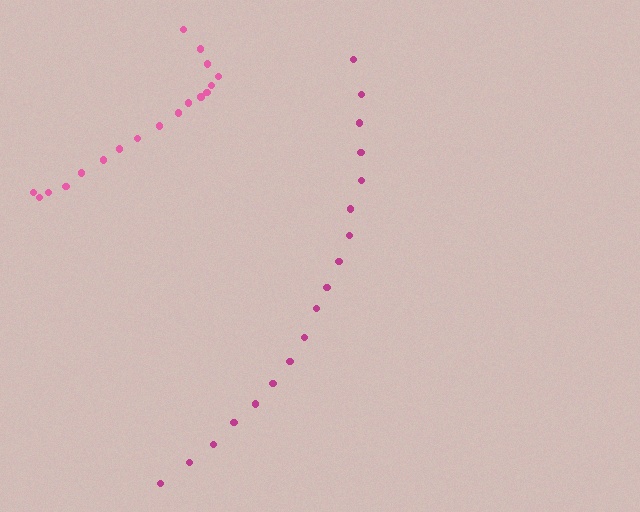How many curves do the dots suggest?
There are 2 distinct paths.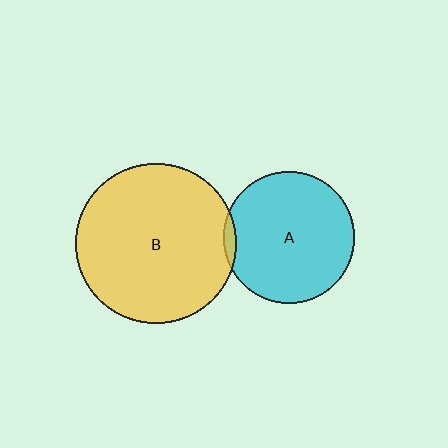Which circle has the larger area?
Circle B (yellow).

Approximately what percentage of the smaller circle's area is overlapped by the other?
Approximately 5%.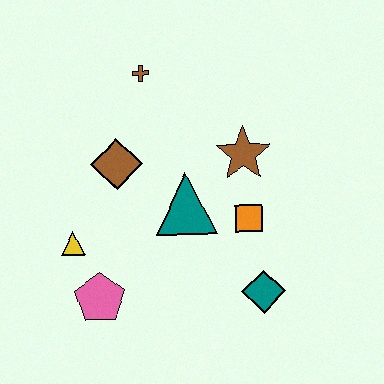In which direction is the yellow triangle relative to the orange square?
The yellow triangle is to the left of the orange square.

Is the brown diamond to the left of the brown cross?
Yes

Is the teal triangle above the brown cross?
No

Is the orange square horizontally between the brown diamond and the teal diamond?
Yes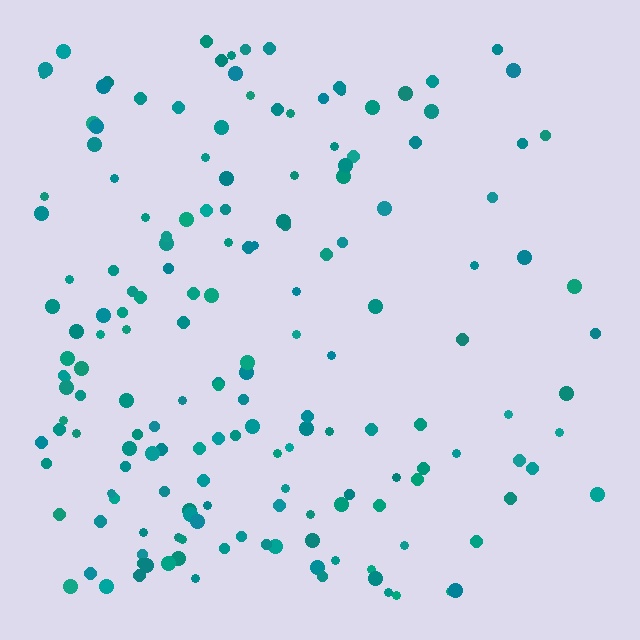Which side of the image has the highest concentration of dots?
The left.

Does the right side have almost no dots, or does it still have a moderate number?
Still a moderate number, just noticeably fewer than the left.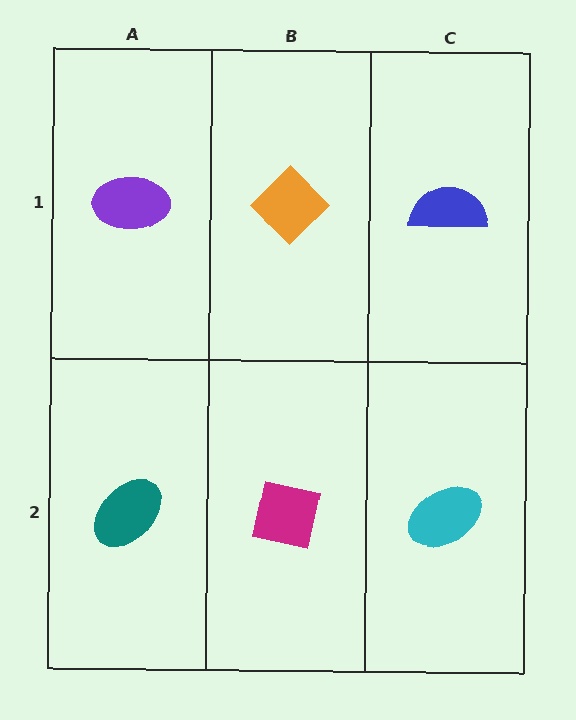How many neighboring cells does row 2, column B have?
3.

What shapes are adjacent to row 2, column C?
A blue semicircle (row 1, column C), a magenta square (row 2, column B).